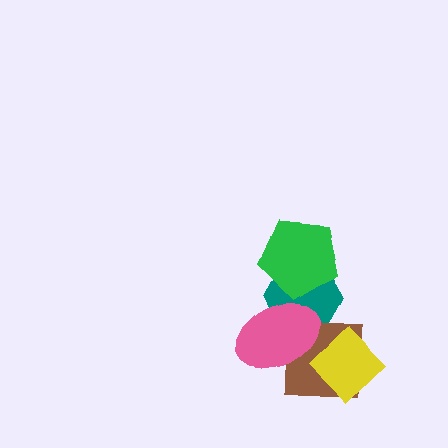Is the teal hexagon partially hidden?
Yes, it is partially covered by another shape.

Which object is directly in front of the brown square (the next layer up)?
The yellow diamond is directly in front of the brown square.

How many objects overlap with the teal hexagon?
3 objects overlap with the teal hexagon.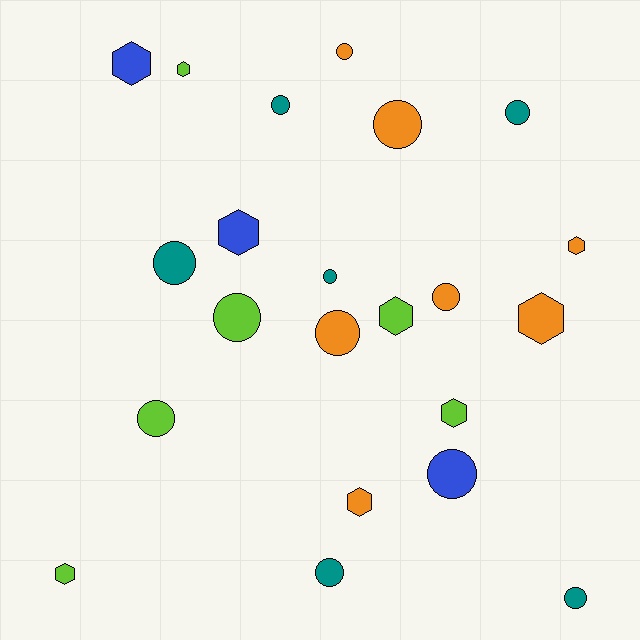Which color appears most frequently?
Orange, with 7 objects.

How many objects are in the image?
There are 22 objects.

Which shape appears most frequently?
Circle, with 13 objects.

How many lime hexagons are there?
There are 4 lime hexagons.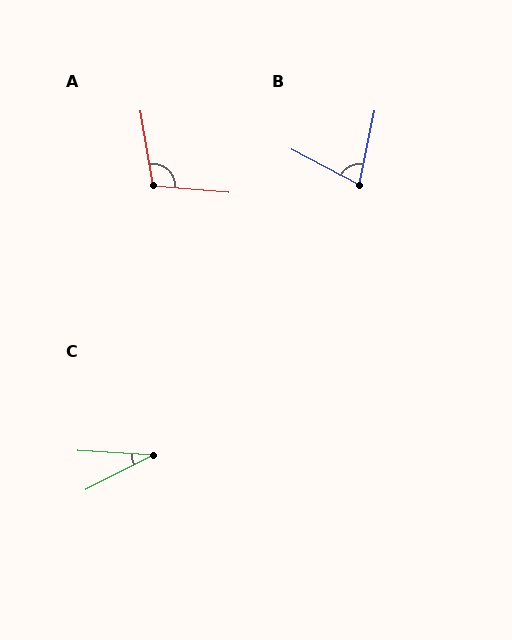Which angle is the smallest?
C, at approximately 30 degrees.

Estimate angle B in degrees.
Approximately 74 degrees.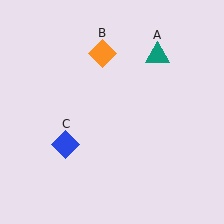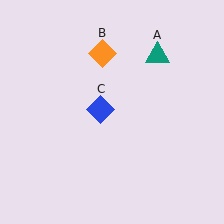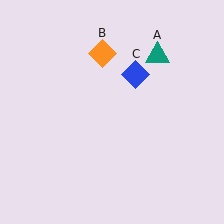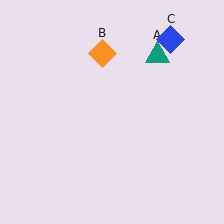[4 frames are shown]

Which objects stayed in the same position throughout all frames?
Teal triangle (object A) and orange diamond (object B) remained stationary.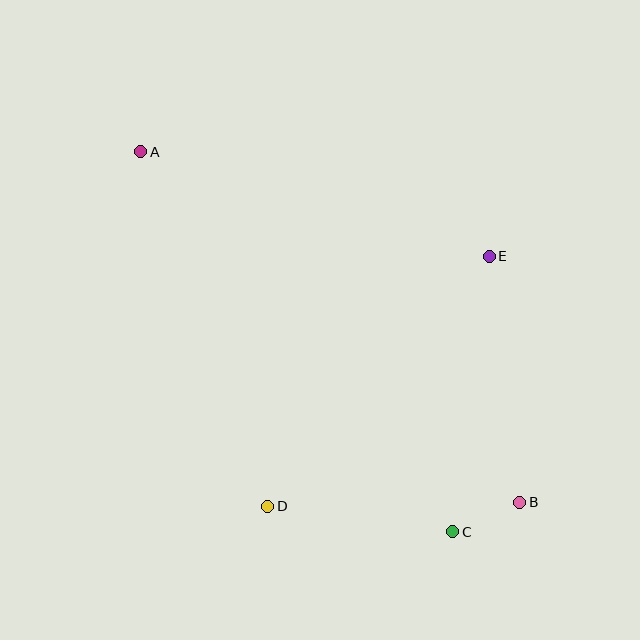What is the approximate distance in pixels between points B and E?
The distance between B and E is approximately 248 pixels.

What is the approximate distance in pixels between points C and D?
The distance between C and D is approximately 187 pixels.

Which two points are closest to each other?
Points B and C are closest to each other.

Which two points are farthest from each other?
Points A and B are farthest from each other.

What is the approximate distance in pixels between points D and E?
The distance between D and E is approximately 334 pixels.